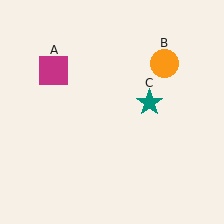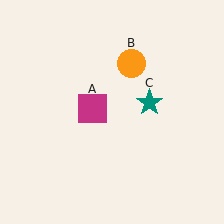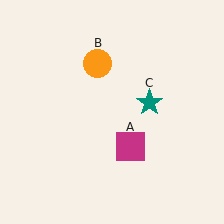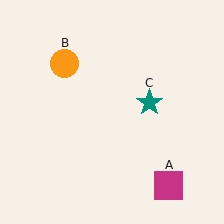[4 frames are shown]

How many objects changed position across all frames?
2 objects changed position: magenta square (object A), orange circle (object B).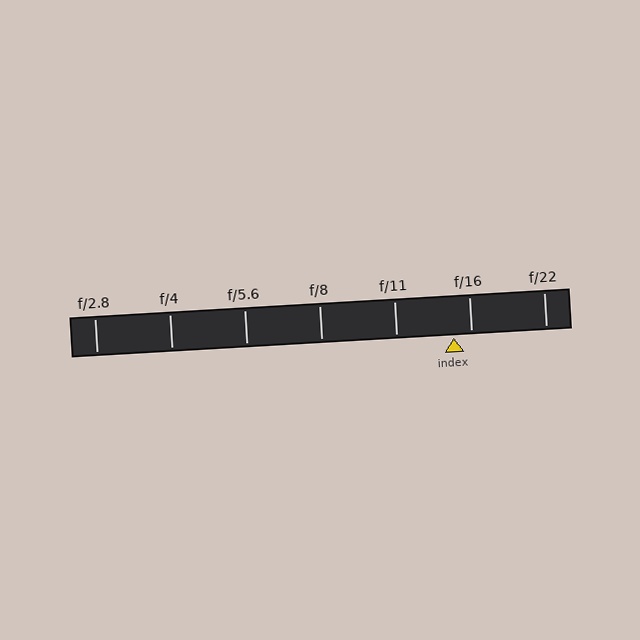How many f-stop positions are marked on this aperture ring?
There are 7 f-stop positions marked.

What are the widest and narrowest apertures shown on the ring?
The widest aperture shown is f/2.8 and the narrowest is f/22.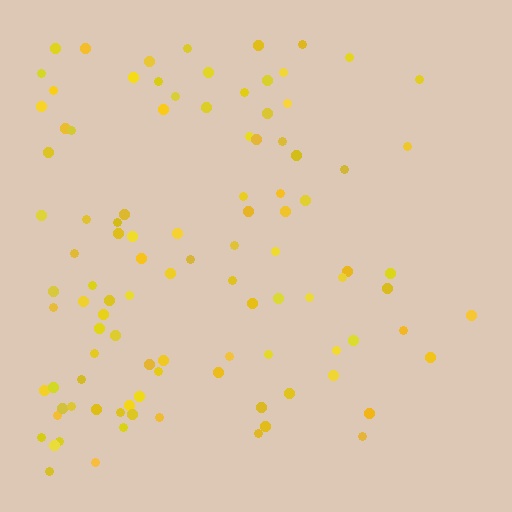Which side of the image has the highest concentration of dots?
The left.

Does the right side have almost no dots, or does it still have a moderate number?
Still a moderate number, just noticeably fewer than the left.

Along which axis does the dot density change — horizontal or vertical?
Horizontal.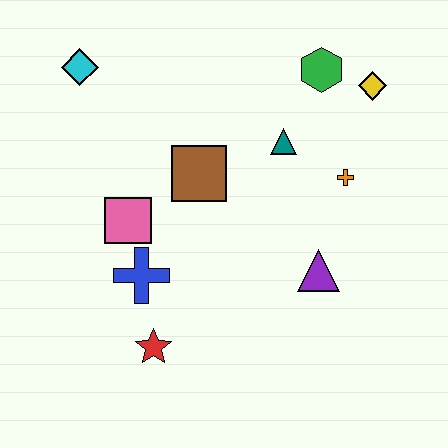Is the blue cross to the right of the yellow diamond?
No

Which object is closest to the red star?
The blue cross is closest to the red star.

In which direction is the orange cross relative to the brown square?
The orange cross is to the right of the brown square.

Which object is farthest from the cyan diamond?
The purple triangle is farthest from the cyan diamond.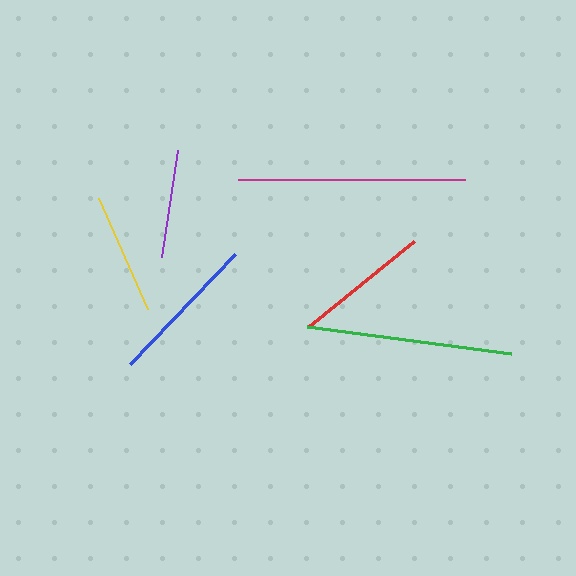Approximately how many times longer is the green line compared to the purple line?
The green line is approximately 1.9 times the length of the purple line.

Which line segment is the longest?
The magenta line is the longest at approximately 227 pixels.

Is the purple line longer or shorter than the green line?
The green line is longer than the purple line.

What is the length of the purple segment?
The purple segment is approximately 108 pixels long.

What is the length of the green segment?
The green segment is approximately 206 pixels long.